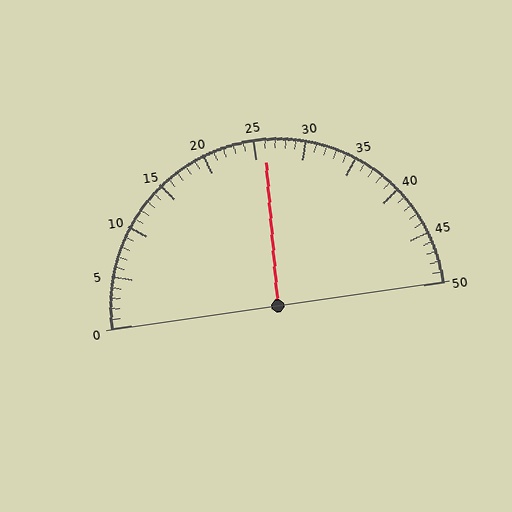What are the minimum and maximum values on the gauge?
The gauge ranges from 0 to 50.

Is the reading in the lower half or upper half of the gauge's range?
The reading is in the upper half of the range (0 to 50).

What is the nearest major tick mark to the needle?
The nearest major tick mark is 25.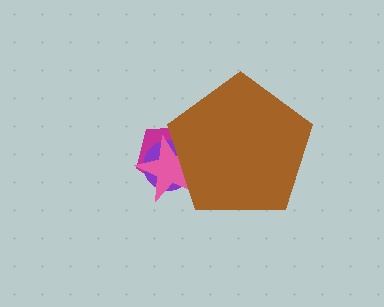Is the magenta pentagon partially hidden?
Yes, the magenta pentagon is partially hidden behind the brown pentagon.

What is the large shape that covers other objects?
A brown pentagon.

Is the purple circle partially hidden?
Yes, the purple circle is partially hidden behind the brown pentagon.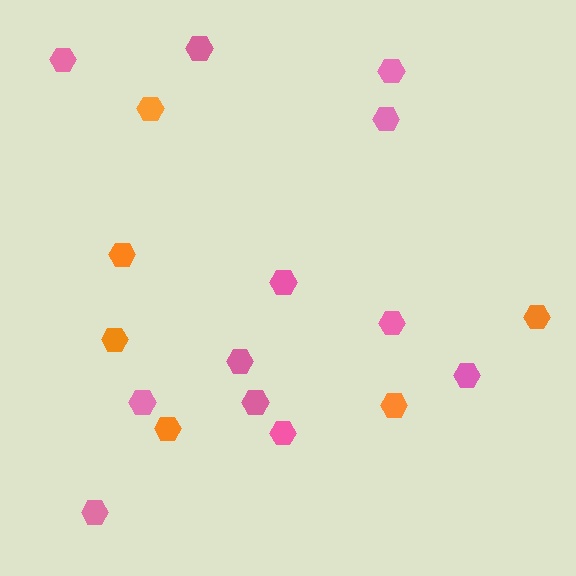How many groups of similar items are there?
There are 2 groups: one group of pink hexagons (12) and one group of orange hexagons (6).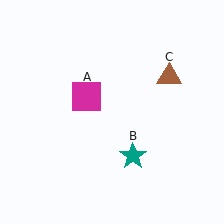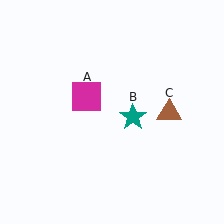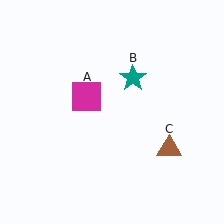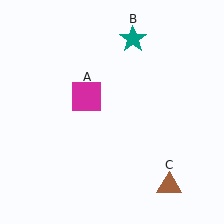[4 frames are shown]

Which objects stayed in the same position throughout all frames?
Magenta square (object A) remained stationary.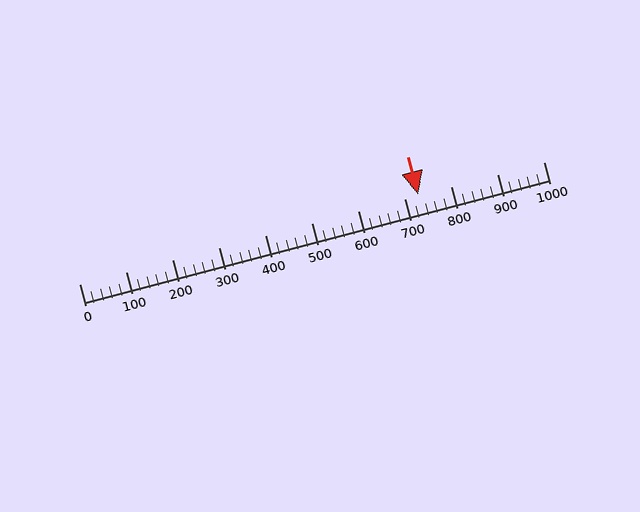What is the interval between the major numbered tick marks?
The major tick marks are spaced 100 units apart.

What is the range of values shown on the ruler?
The ruler shows values from 0 to 1000.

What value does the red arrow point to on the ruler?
The red arrow points to approximately 730.